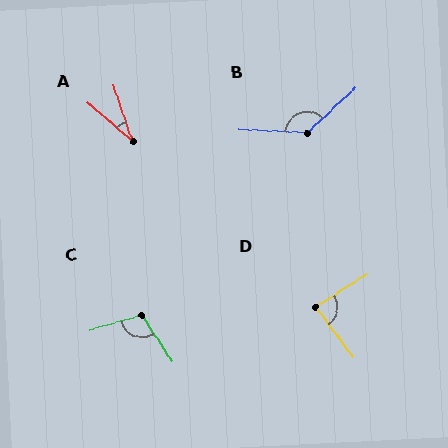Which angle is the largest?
B, at approximately 135 degrees.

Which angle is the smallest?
A, at approximately 30 degrees.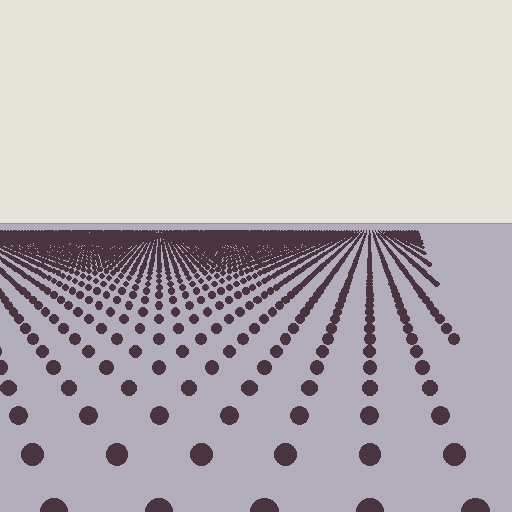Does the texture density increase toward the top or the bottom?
Density increases toward the top.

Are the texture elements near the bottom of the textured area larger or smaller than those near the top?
Larger. Near the bottom, elements are closer to the viewer and appear at a bigger on-screen size.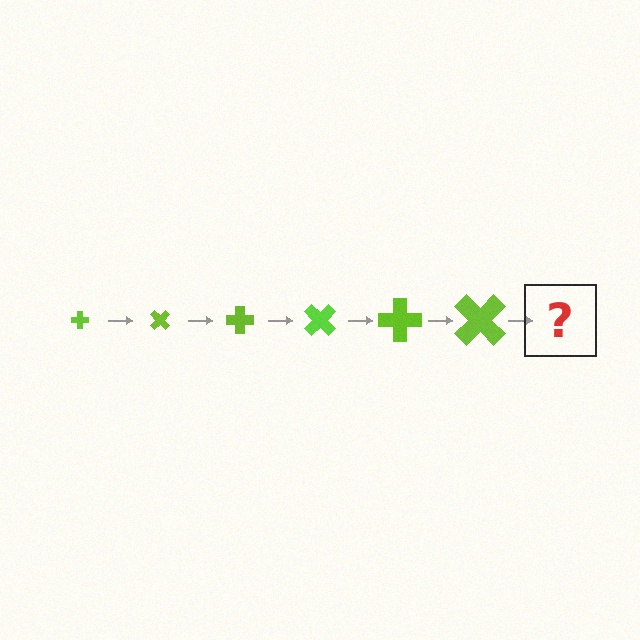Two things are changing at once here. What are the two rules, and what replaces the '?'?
The two rules are that the cross grows larger each step and it rotates 45 degrees each step. The '?' should be a cross, larger than the previous one and rotated 270 degrees from the start.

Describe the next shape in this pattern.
It should be a cross, larger than the previous one and rotated 270 degrees from the start.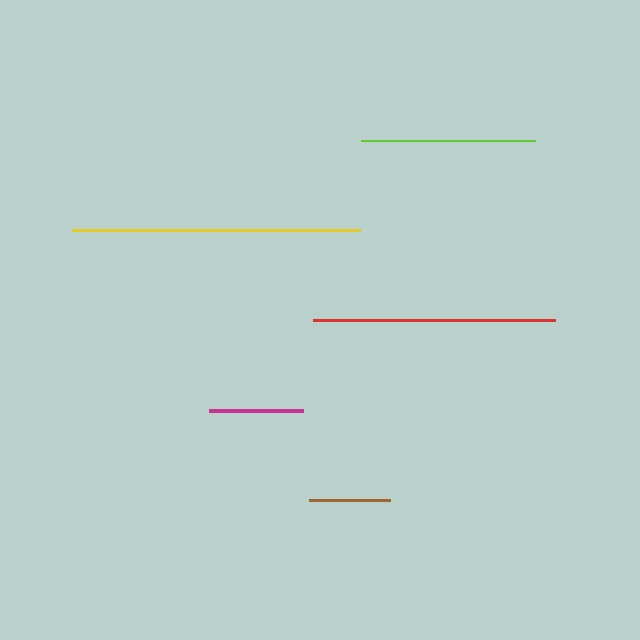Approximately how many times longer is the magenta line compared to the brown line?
The magenta line is approximately 1.1 times the length of the brown line.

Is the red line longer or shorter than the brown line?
The red line is longer than the brown line.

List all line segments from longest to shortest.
From longest to shortest: yellow, red, lime, magenta, brown.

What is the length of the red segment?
The red segment is approximately 243 pixels long.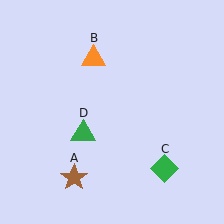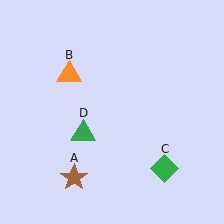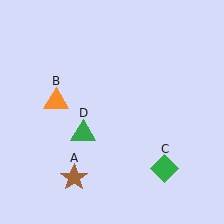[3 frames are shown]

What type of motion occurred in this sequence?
The orange triangle (object B) rotated counterclockwise around the center of the scene.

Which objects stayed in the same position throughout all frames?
Brown star (object A) and green diamond (object C) and green triangle (object D) remained stationary.